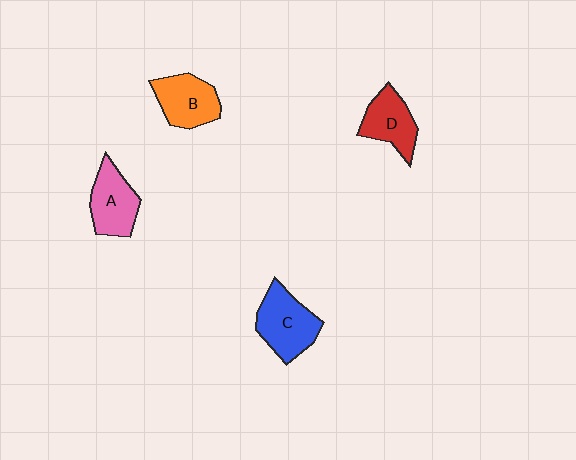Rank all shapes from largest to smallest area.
From largest to smallest: C (blue), B (orange), A (pink), D (red).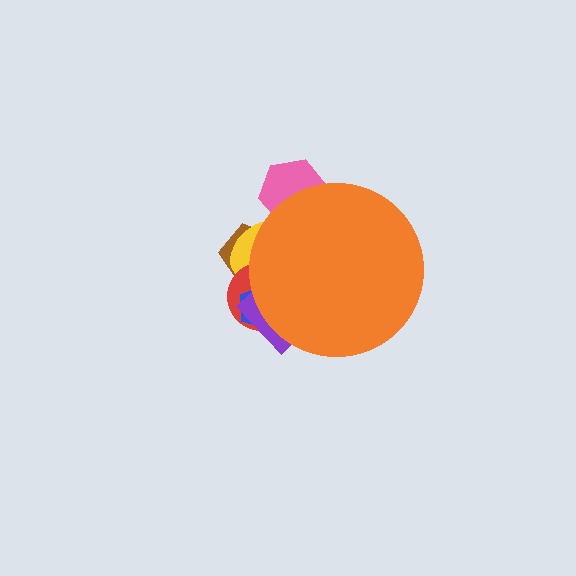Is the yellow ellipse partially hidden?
Yes, the yellow ellipse is partially hidden behind the orange circle.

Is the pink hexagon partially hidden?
Yes, the pink hexagon is partially hidden behind the orange circle.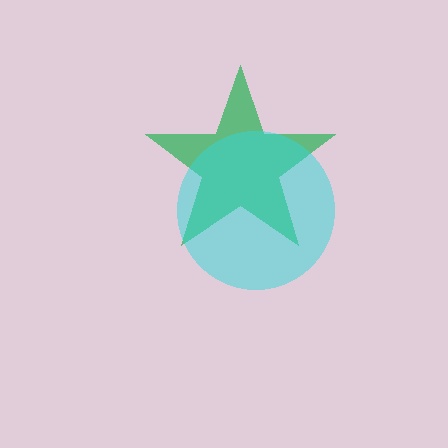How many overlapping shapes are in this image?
There are 2 overlapping shapes in the image.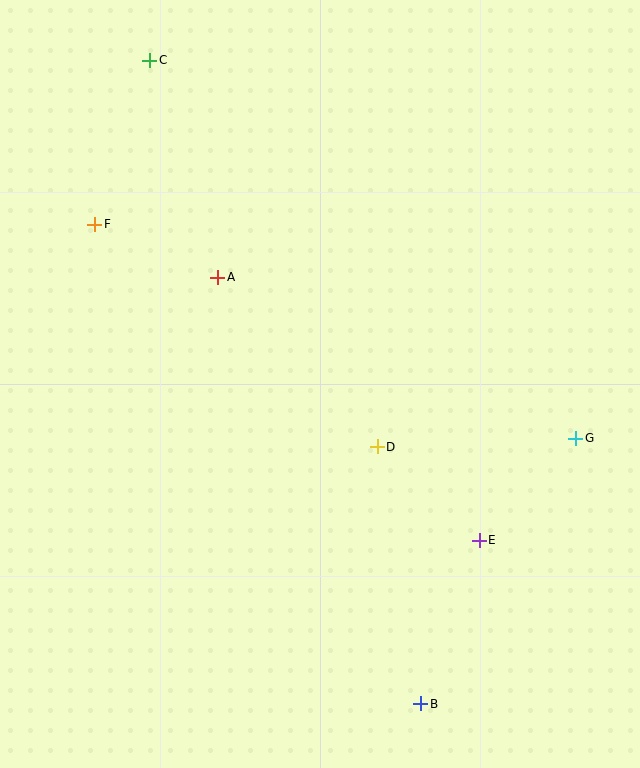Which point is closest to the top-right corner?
Point G is closest to the top-right corner.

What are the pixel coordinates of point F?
Point F is at (95, 224).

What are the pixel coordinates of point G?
Point G is at (576, 438).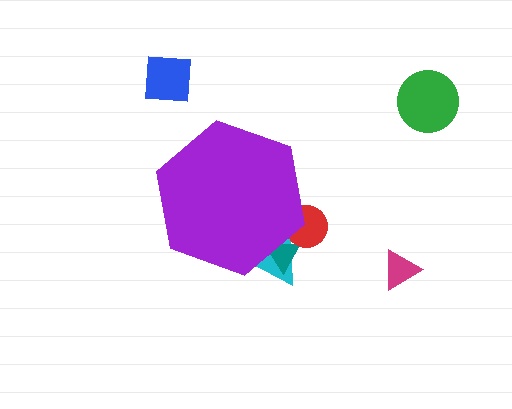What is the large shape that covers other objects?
A purple hexagon.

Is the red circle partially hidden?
Yes, the red circle is partially hidden behind the purple hexagon.